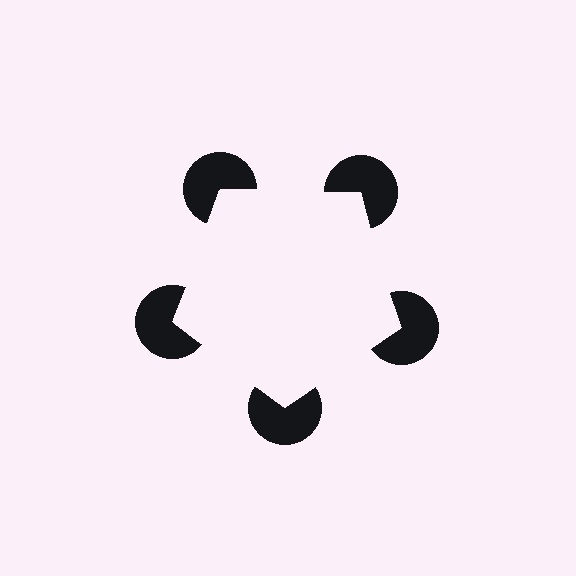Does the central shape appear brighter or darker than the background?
It typically appears slightly brighter than the background, even though no actual brightness change is drawn.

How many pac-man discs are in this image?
There are 5 — one at each vertex of the illusory pentagon.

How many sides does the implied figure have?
5 sides.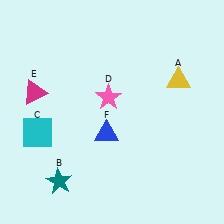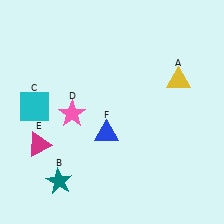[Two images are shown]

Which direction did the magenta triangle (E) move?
The magenta triangle (E) moved down.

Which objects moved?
The objects that moved are: the cyan square (C), the pink star (D), the magenta triangle (E).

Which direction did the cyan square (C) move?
The cyan square (C) moved up.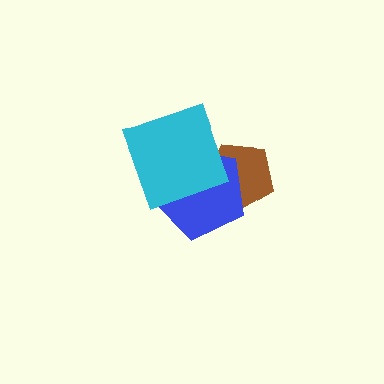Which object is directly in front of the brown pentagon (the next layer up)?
The blue pentagon is directly in front of the brown pentagon.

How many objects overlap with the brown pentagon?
2 objects overlap with the brown pentagon.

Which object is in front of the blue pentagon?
The cyan square is in front of the blue pentagon.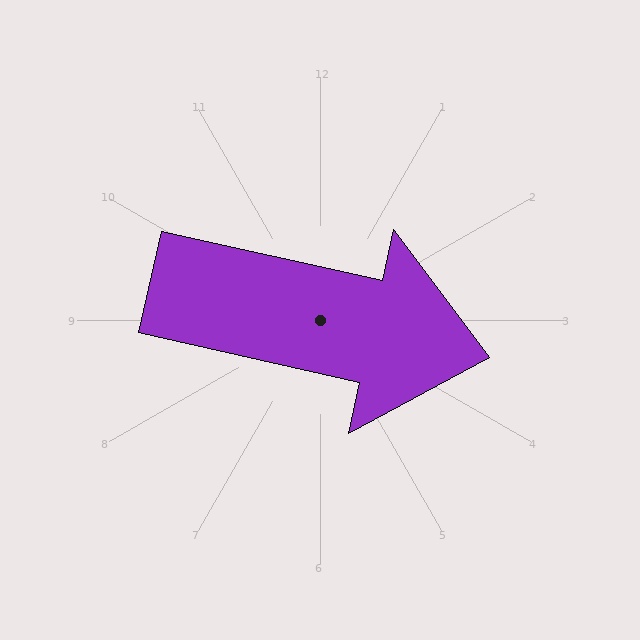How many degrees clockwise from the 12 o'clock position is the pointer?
Approximately 103 degrees.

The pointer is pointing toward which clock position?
Roughly 3 o'clock.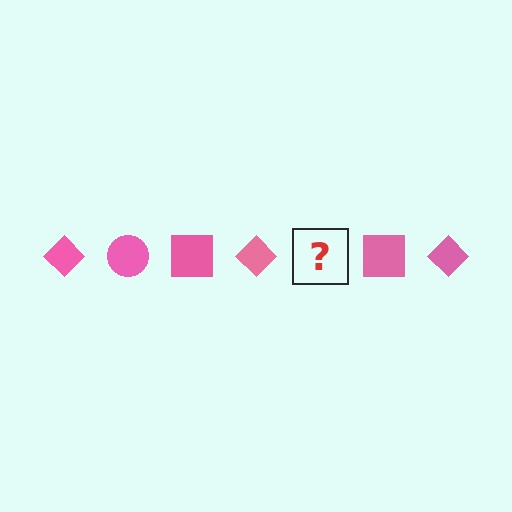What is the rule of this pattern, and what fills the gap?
The rule is that the pattern cycles through diamond, circle, square shapes in pink. The gap should be filled with a pink circle.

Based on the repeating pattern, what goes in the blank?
The blank should be a pink circle.